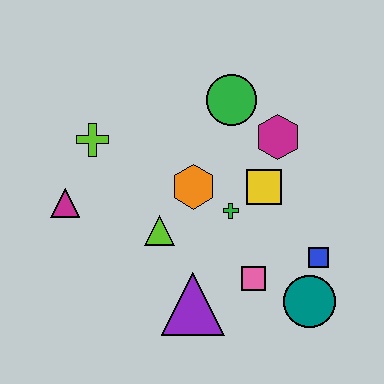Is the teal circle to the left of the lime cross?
No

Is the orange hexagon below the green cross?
No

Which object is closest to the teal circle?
The blue square is closest to the teal circle.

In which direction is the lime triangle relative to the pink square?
The lime triangle is to the left of the pink square.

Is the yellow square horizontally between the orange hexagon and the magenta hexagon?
Yes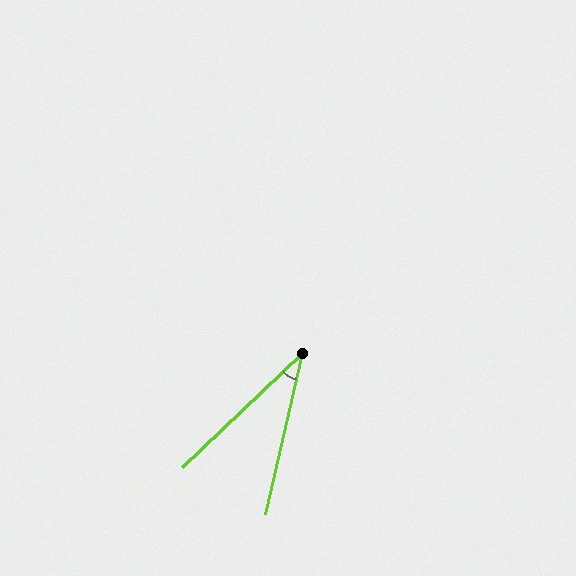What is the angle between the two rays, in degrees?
Approximately 34 degrees.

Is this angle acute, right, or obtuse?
It is acute.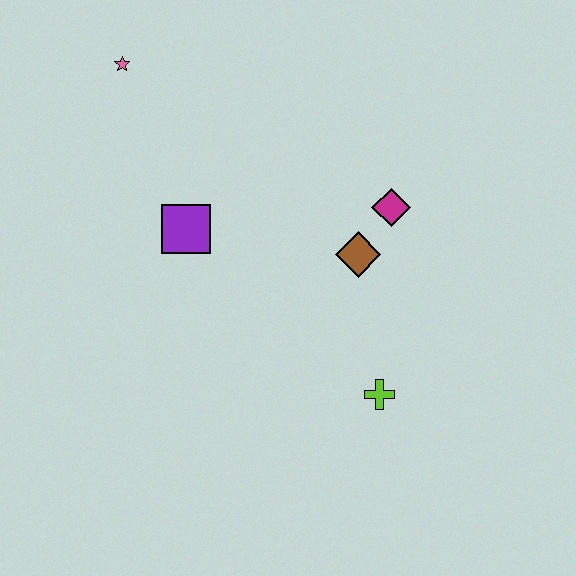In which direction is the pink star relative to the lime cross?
The pink star is above the lime cross.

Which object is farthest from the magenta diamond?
The pink star is farthest from the magenta diamond.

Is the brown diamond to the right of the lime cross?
No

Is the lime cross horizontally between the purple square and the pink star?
No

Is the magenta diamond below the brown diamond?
No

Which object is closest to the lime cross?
The brown diamond is closest to the lime cross.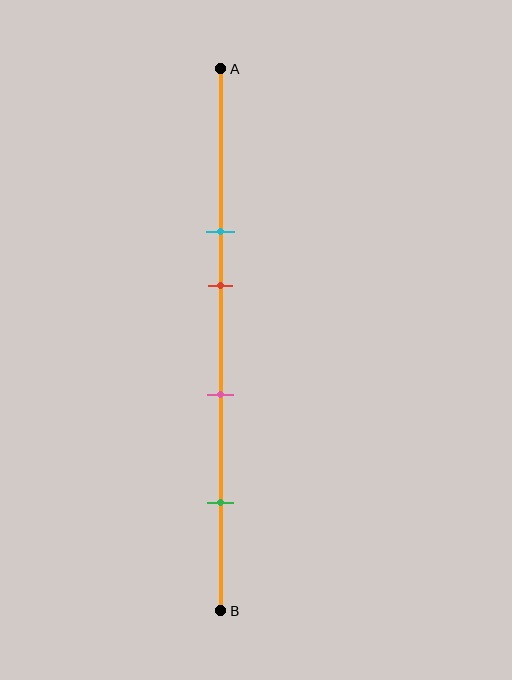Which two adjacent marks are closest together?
The cyan and red marks are the closest adjacent pair.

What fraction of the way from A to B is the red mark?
The red mark is approximately 40% (0.4) of the way from A to B.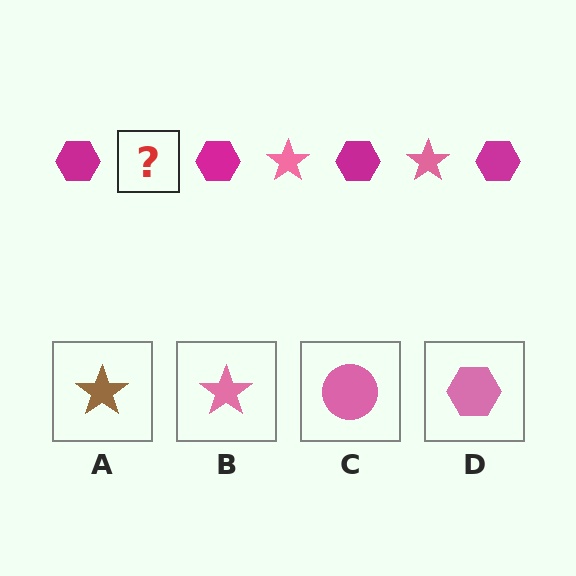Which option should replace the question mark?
Option B.